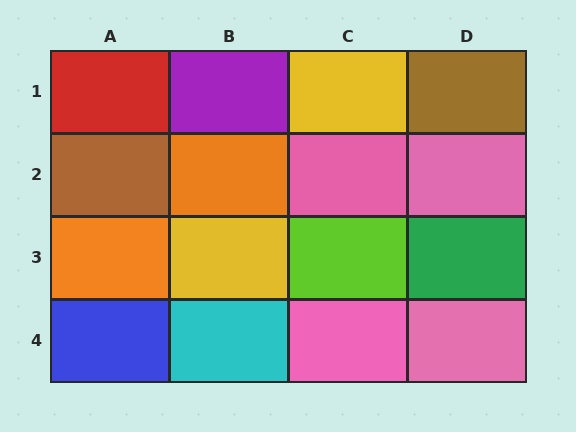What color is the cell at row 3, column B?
Yellow.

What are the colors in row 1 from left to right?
Red, purple, yellow, brown.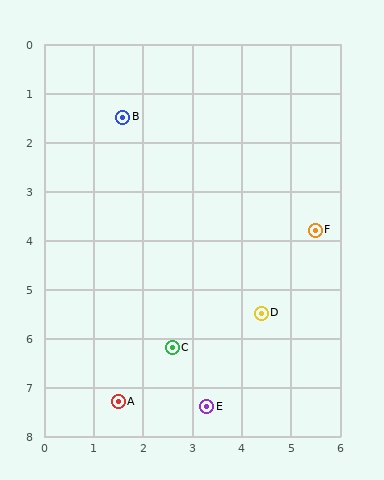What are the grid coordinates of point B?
Point B is at approximately (1.6, 1.5).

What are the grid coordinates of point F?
Point F is at approximately (5.5, 3.8).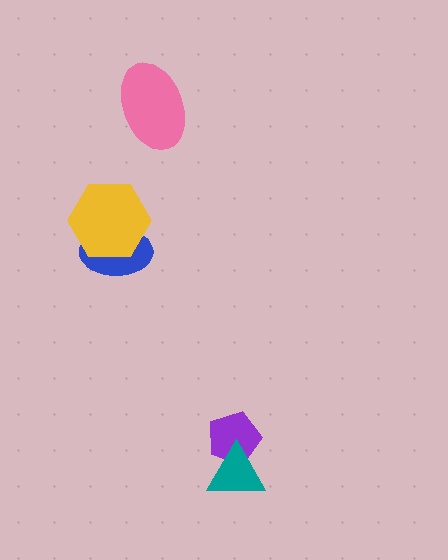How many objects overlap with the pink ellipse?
0 objects overlap with the pink ellipse.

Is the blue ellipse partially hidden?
Yes, it is partially covered by another shape.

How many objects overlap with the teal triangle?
1 object overlaps with the teal triangle.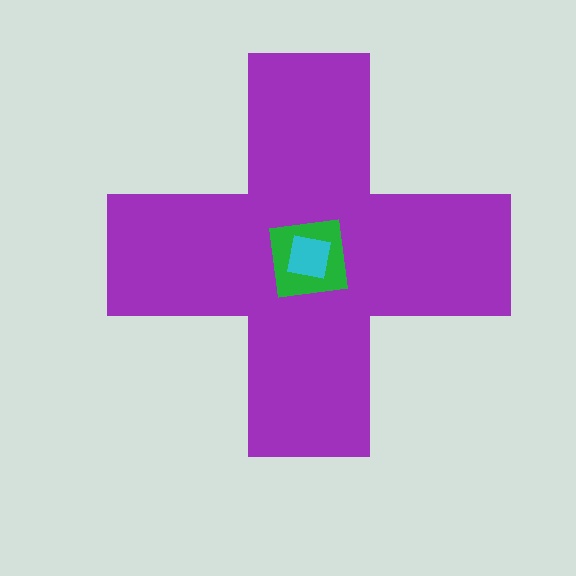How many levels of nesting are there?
3.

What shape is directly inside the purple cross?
The green square.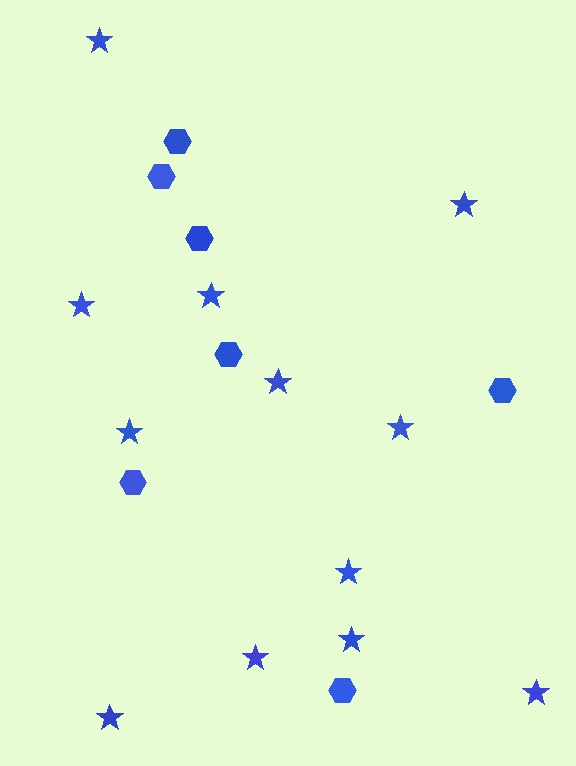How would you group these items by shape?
There are 2 groups: one group of hexagons (7) and one group of stars (12).